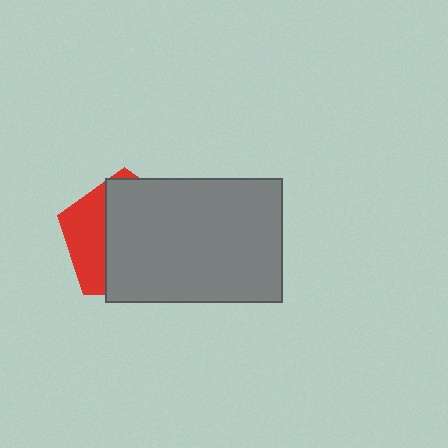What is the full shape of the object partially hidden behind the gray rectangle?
The partially hidden object is a red pentagon.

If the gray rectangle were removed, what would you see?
You would see the complete red pentagon.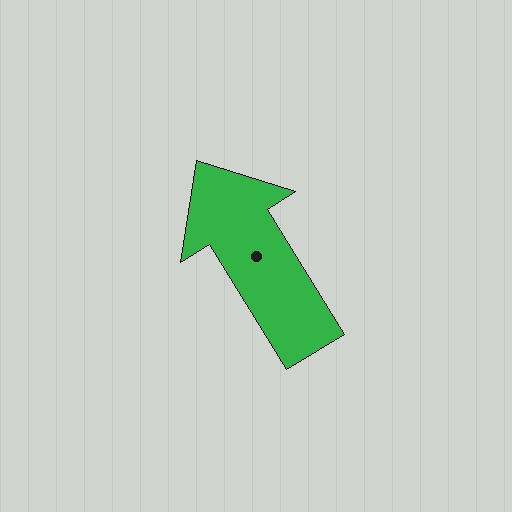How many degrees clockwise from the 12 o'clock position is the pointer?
Approximately 328 degrees.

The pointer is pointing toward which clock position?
Roughly 11 o'clock.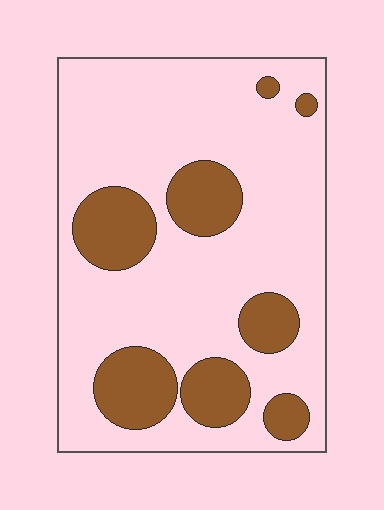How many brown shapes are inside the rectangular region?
8.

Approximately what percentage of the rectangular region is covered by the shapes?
Approximately 25%.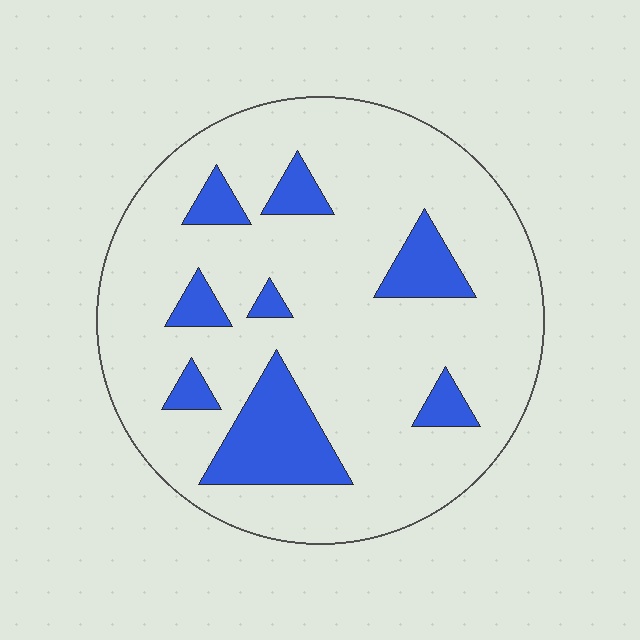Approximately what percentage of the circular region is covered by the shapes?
Approximately 15%.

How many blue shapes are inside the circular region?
8.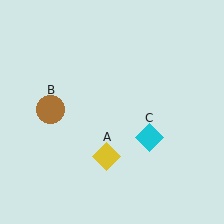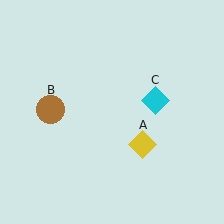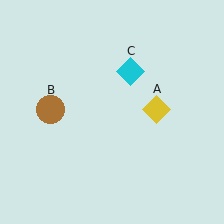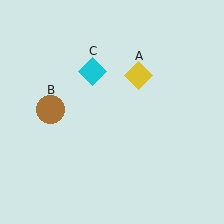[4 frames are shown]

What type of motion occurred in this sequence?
The yellow diamond (object A), cyan diamond (object C) rotated counterclockwise around the center of the scene.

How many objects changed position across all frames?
2 objects changed position: yellow diamond (object A), cyan diamond (object C).